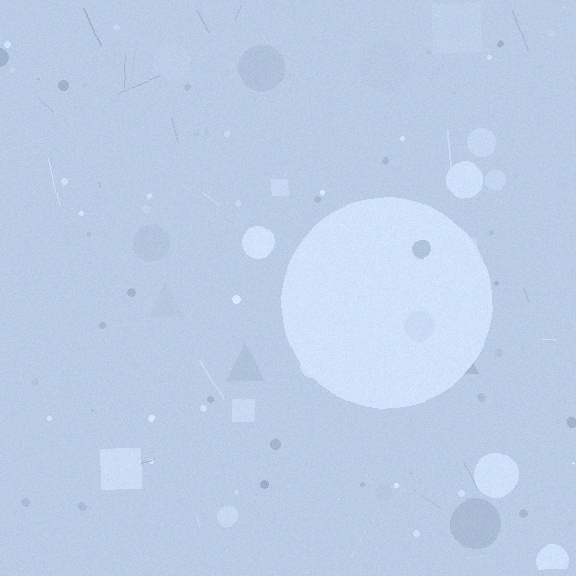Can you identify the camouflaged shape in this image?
The camouflaged shape is a circle.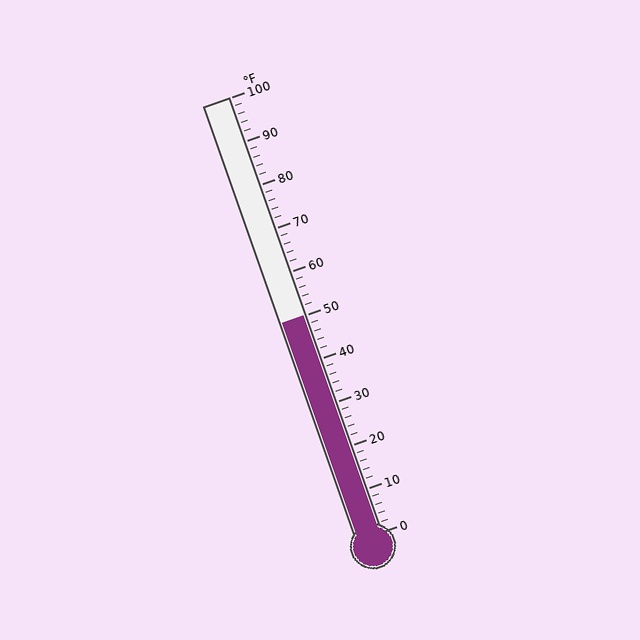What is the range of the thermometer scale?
The thermometer scale ranges from 0°F to 100°F.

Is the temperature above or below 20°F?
The temperature is above 20°F.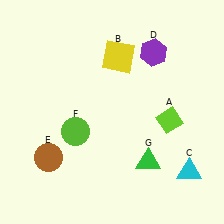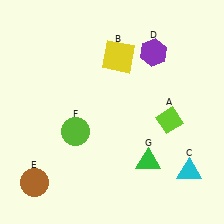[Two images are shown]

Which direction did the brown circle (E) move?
The brown circle (E) moved down.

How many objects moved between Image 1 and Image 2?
1 object moved between the two images.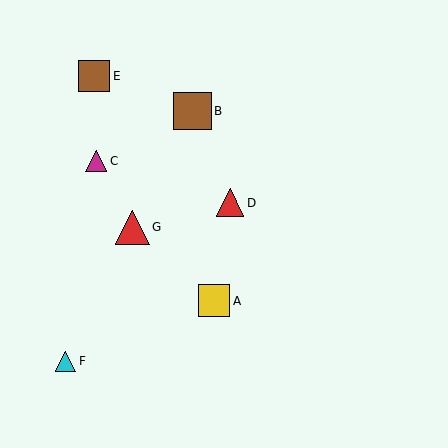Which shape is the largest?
The brown square (labeled B) is the largest.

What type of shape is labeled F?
Shape F is a cyan triangle.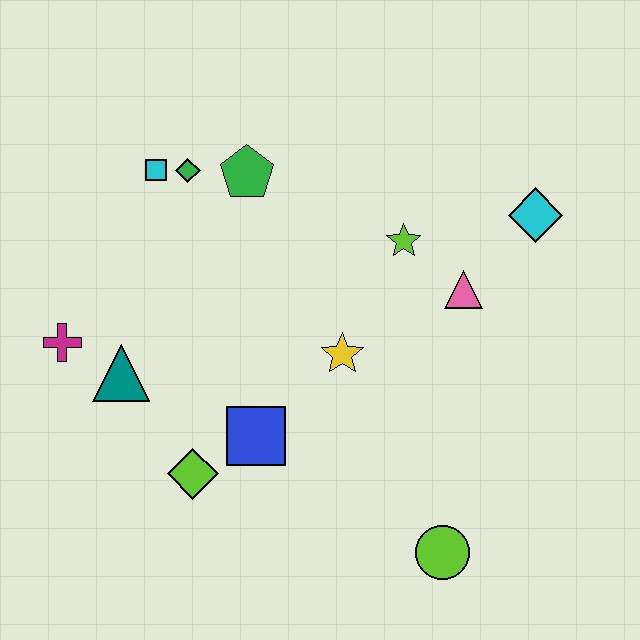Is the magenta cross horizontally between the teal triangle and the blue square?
No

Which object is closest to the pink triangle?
The lime star is closest to the pink triangle.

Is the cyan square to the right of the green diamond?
No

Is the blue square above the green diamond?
No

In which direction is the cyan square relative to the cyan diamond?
The cyan square is to the left of the cyan diamond.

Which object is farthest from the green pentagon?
The lime circle is farthest from the green pentagon.